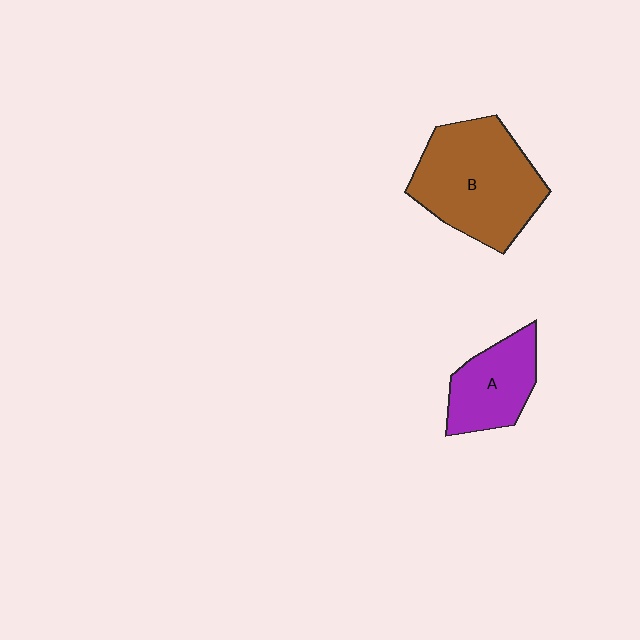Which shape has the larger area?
Shape B (brown).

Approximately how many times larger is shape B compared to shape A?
Approximately 1.8 times.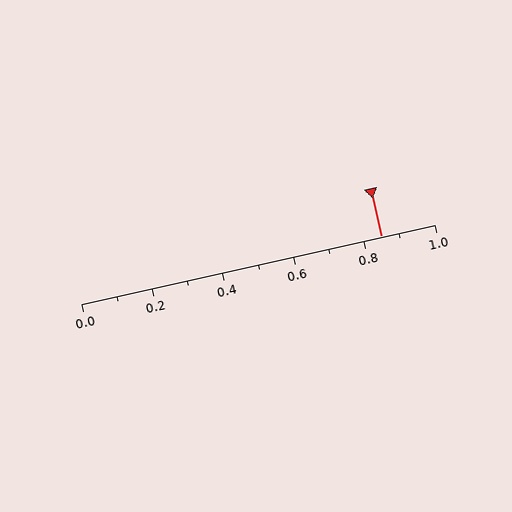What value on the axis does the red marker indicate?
The marker indicates approximately 0.85.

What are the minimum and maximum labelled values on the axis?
The axis runs from 0.0 to 1.0.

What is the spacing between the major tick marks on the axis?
The major ticks are spaced 0.2 apart.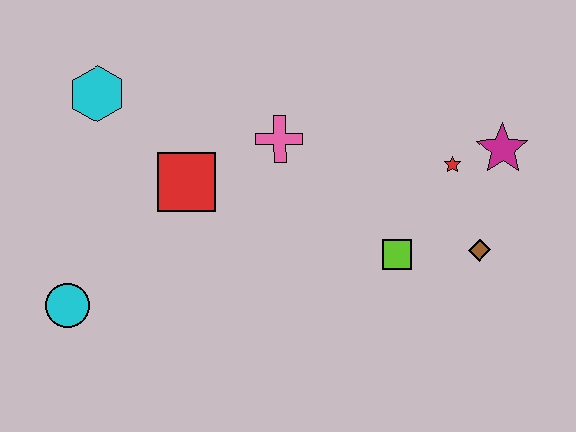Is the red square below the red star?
Yes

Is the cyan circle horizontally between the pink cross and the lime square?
No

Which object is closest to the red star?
The magenta star is closest to the red star.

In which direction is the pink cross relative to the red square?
The pink cross is to the right of the red square.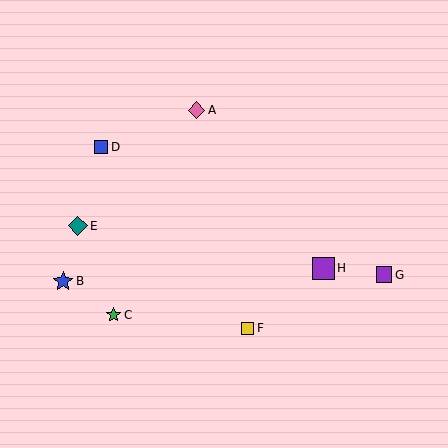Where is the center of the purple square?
The center of the purple square is at (323, 268).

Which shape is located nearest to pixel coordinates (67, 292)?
The blue star (labeled B) at (63, 281) is nearest to that location.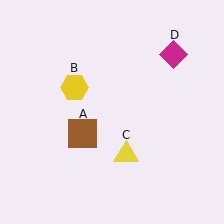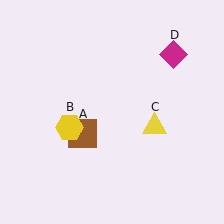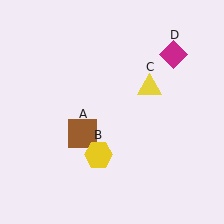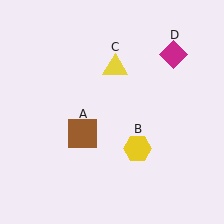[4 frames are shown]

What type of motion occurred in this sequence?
The yellow hexagon (object B), yellow triangle (object C) rotated counterclockwise around the center of the scene.